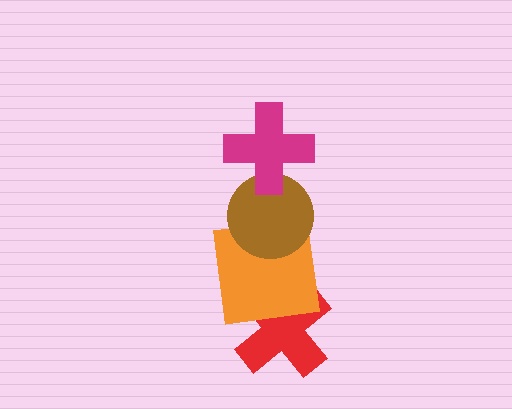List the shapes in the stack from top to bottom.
From top to bottom: the magenta cross, the brown circle, the orange square, the red cross.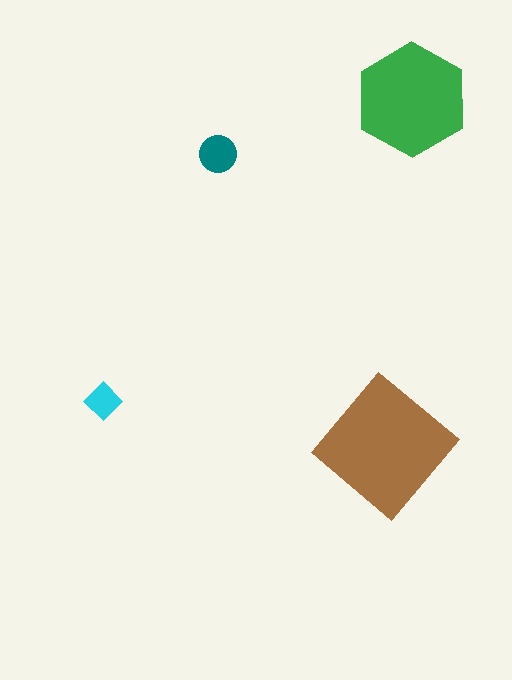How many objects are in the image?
There are 4 objects in the image.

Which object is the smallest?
The cyan diamond.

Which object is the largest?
The brown diamond.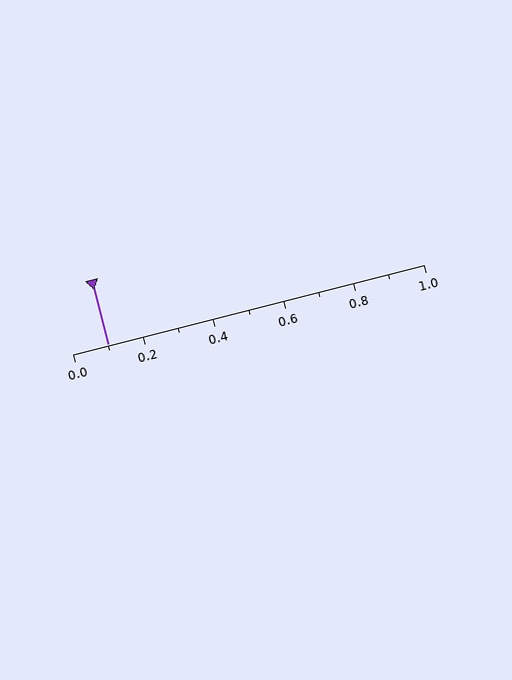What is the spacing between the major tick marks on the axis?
The major ticks are spaced 0.2 apart.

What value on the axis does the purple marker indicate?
The marker indicates approximately 0.1.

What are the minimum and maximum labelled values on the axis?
The axis runs from 0.0 to 1.0.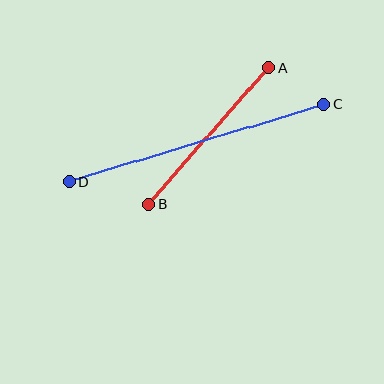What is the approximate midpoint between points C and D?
The midpoint is at approximately (196, 143) pixels.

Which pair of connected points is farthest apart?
Points C and D are farthest apart.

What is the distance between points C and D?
The distance is approximately 265 pixels.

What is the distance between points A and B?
The distance is approximately 182 pixels.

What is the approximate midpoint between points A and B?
The midpoint is at approximately (209, 136) pixels.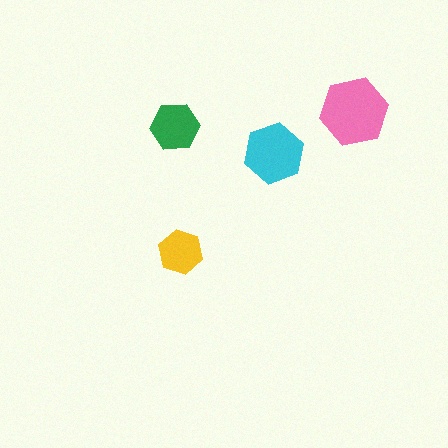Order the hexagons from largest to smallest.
the pink one, the cyan one, the green one, the yellow one.